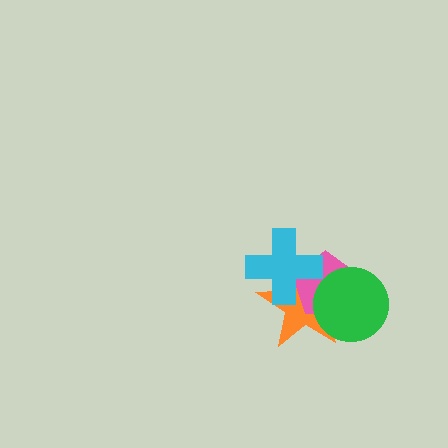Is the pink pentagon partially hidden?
Yes, it is partially covered by another shape.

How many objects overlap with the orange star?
3 objects overlap with the orange star.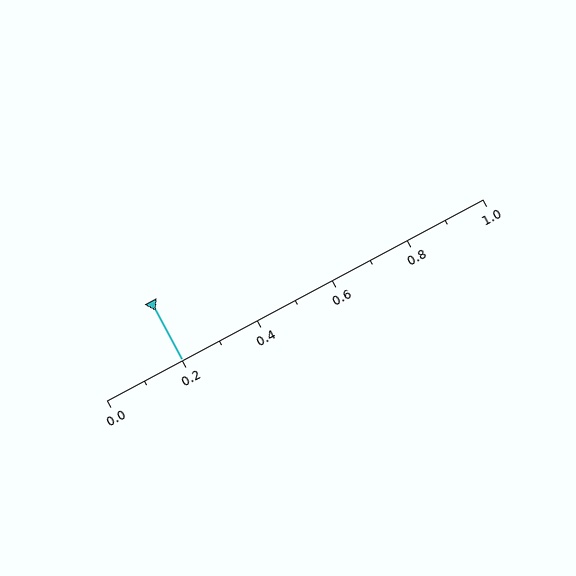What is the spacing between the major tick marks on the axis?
The major ticks are spaced 0.2 apart.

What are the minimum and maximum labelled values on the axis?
The axis runs from 0.0 to 1.0.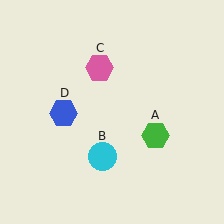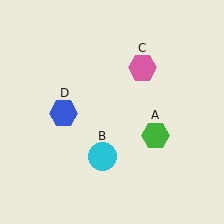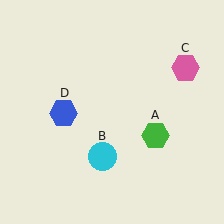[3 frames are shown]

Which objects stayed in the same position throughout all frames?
Green hexagon (object A) and cyan circle (object B) and blue hexagon (object D) remained stationary.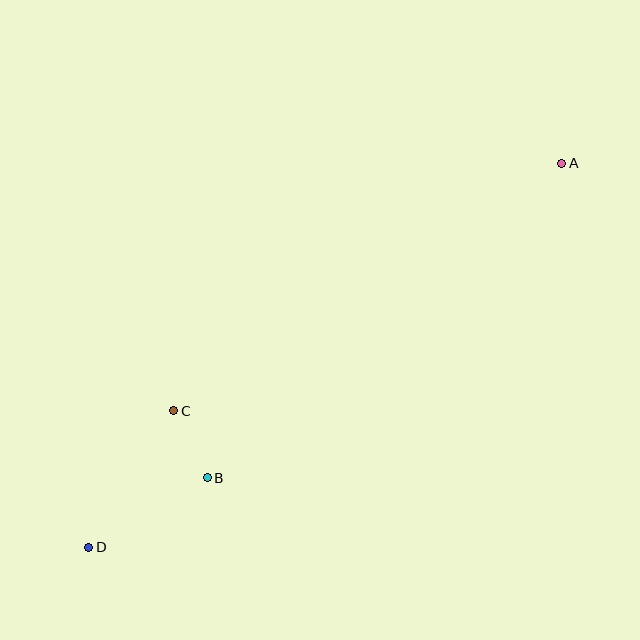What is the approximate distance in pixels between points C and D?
The distance between C and D is approximately 161 pixels.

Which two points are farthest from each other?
Points A and D are farthest from each other.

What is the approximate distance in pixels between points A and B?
The distance between A and B is approximately 474 pixels.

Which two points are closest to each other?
Points B and C are closest to each other.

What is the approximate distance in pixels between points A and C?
The distance between A and C is approximately 460 pixels.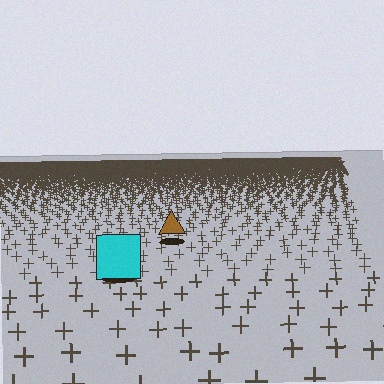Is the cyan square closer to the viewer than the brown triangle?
Yes. The cyan square is closer — you can tell from the texture gradient: the ground texture is coarser near it.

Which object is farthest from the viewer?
The brown triangle is farthest from the viewer. It appears smaller and the ground texture around it is denser.